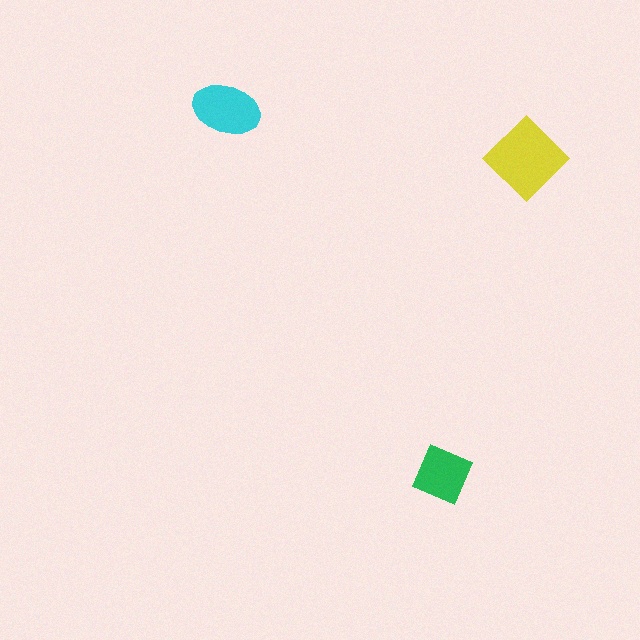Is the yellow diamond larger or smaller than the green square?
Larger.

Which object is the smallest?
The green square.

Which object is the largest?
The yellow diamond.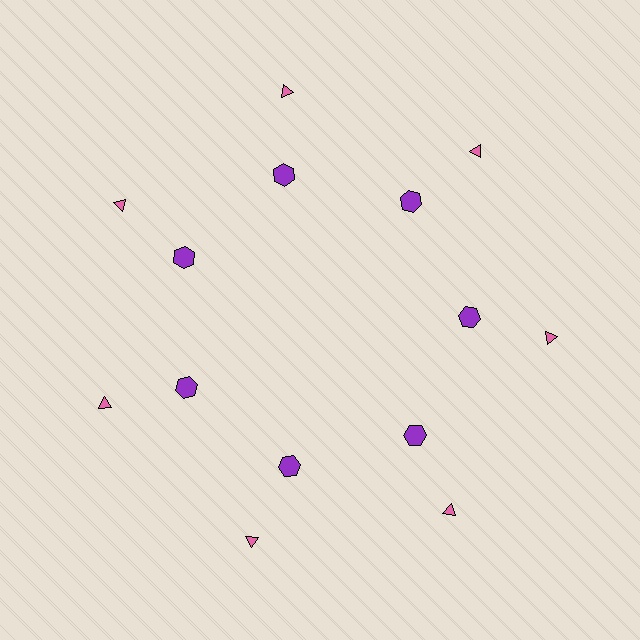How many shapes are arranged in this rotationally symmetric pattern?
There are 14 shapes, arranged in 7 groups of 2.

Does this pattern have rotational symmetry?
Yes, this pattern has 7-fold rotational symmetry. It looks the same after rotating 51 degrees around the center.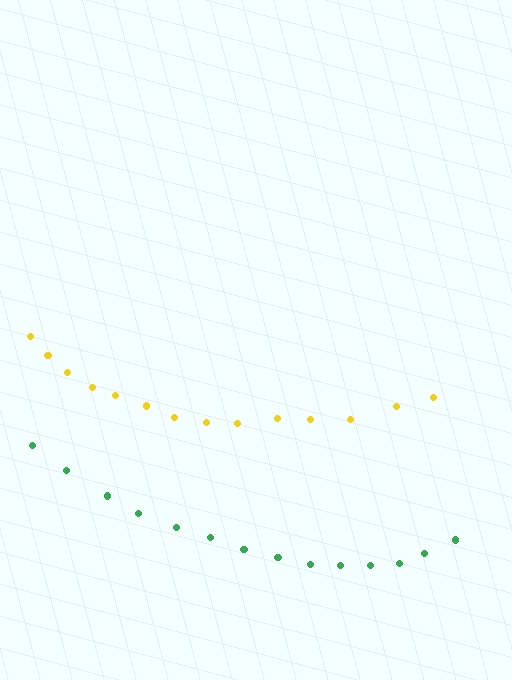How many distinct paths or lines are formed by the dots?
There are 2 distinct paths.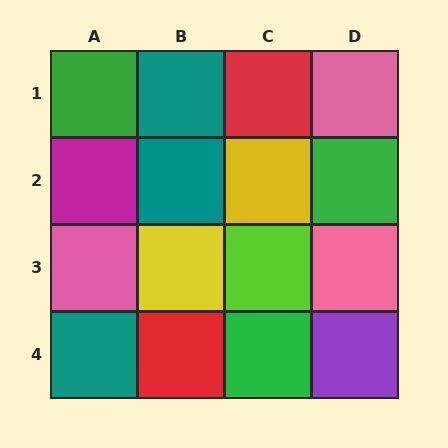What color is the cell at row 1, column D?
Pink.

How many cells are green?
3 cells are green.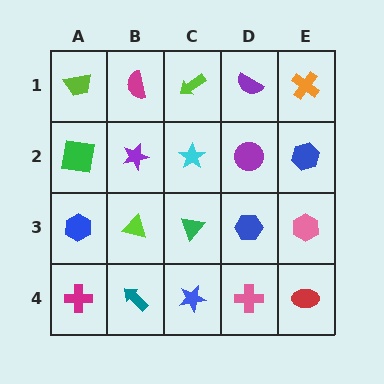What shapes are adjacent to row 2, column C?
A lime arrow (row 1, column C), a green triangle (row 3, column C), a purple star (row 2, column B), a purple circle (row 2, column D).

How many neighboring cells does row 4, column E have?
2.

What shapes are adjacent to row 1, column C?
A cyan star (row 2, column C), a magenta semicircle (row 1, column B), a purple semicircle (row 1, column D).